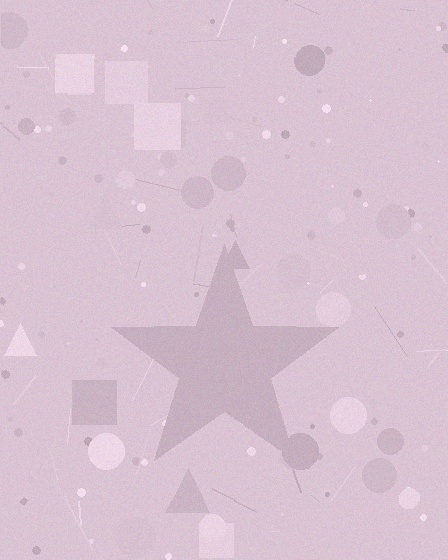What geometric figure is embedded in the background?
A star is embedded in the background.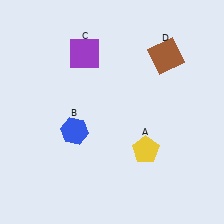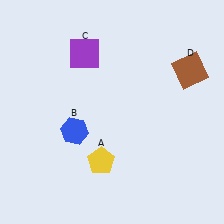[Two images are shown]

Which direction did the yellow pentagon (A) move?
The yellow pentagon (A) moved left.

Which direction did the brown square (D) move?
The brown square (D) moved right.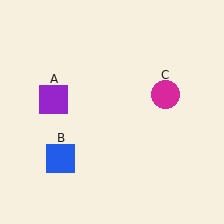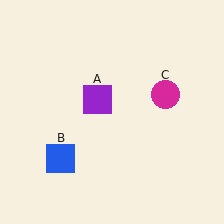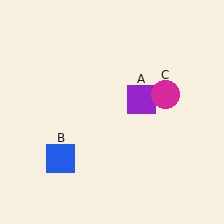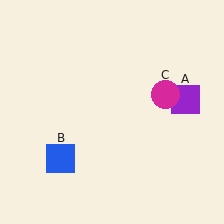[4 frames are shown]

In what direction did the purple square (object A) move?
The purple square (object A) moved right.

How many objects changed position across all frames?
1 object changed position: purple square (object A).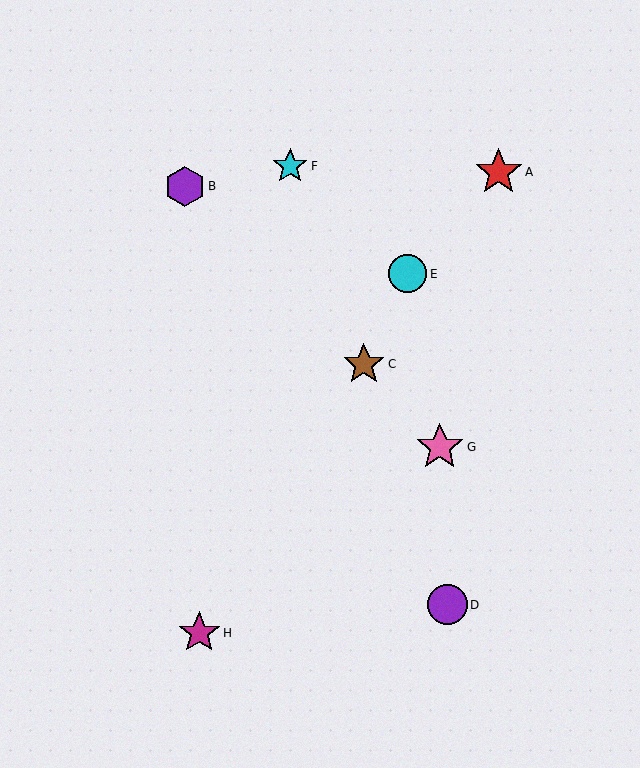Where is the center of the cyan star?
The center of the cyan star is at (290, 166).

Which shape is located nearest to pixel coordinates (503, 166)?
The red star (labeled A) at (499, 172) is nearest to that location.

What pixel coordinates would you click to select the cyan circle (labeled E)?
Click at (408, 274) to select the cyan circle E.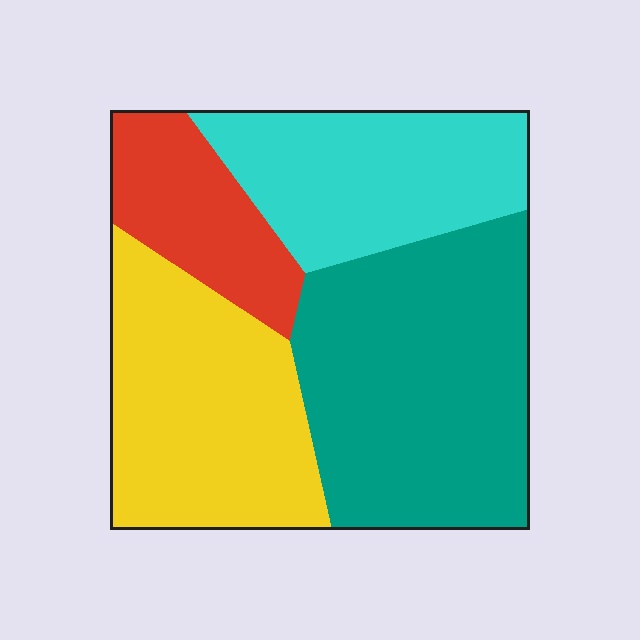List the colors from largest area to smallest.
From largest to smallest: teal, yellow, cyan, red.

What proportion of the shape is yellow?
Yellow covers around 30% of the shape.